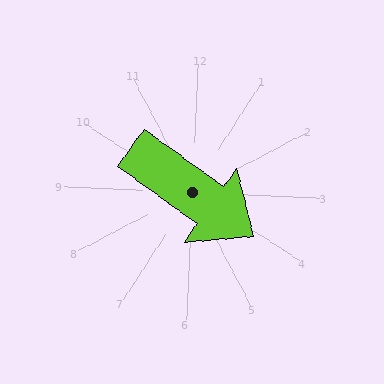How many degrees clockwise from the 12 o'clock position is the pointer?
Approximately 123 degrees.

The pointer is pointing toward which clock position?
Roughly 4 o'clock.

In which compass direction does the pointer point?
Southeast.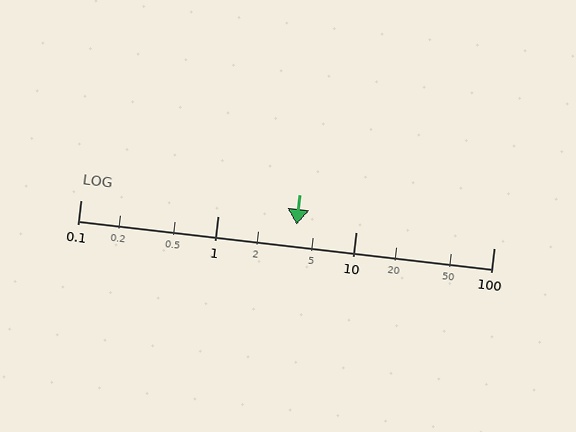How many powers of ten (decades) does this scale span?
The scale spans 3 decades, from 0.1 to 100.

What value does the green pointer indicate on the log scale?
The pointer indicates approximately 3.7.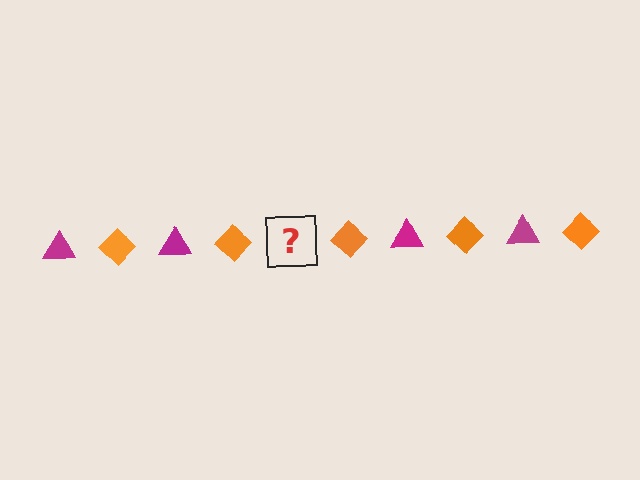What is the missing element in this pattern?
The missing element is a magenta triangle.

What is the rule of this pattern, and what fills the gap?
The rule is that the pattern alternates between magenta triangle and orange diamond. The gap should be filled with a magenta triangle.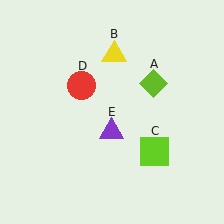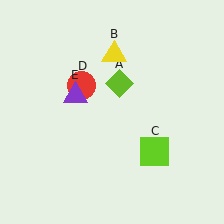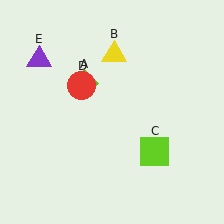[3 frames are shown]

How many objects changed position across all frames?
2 objects changed position: lime diamond (object A), purple triangle (object E).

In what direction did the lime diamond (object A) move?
The lime diamond (object A) moved left.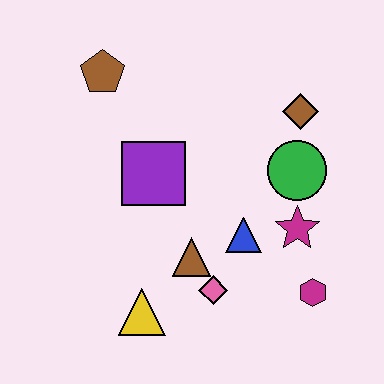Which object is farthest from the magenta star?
The brown pentagon is farthest from the magenta star.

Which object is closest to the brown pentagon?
The purple square is closest to the brown pentagon.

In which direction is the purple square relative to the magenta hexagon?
The purple square is to the left of the magenta hexagon.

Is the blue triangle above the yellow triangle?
Yes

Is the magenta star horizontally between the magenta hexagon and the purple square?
Yes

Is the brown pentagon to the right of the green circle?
No